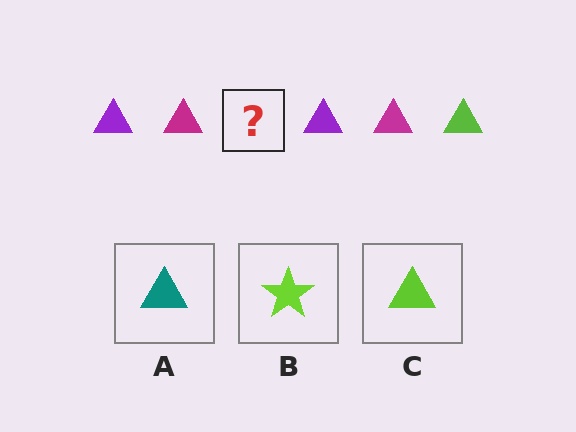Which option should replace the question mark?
Option C.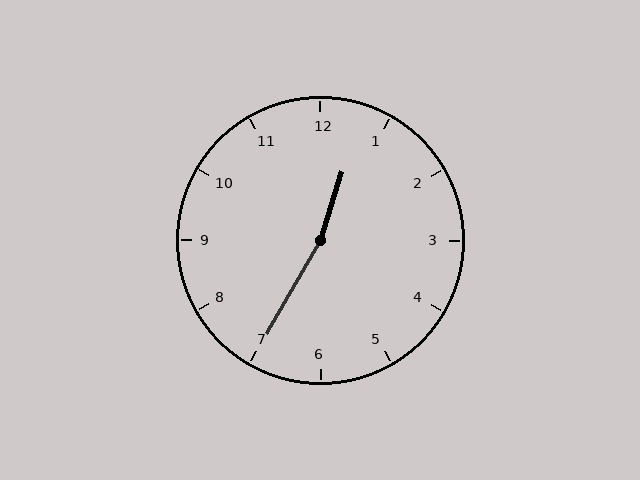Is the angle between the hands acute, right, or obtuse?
It is obtuse.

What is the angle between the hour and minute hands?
Approximately 168 degrees.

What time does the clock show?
12:35.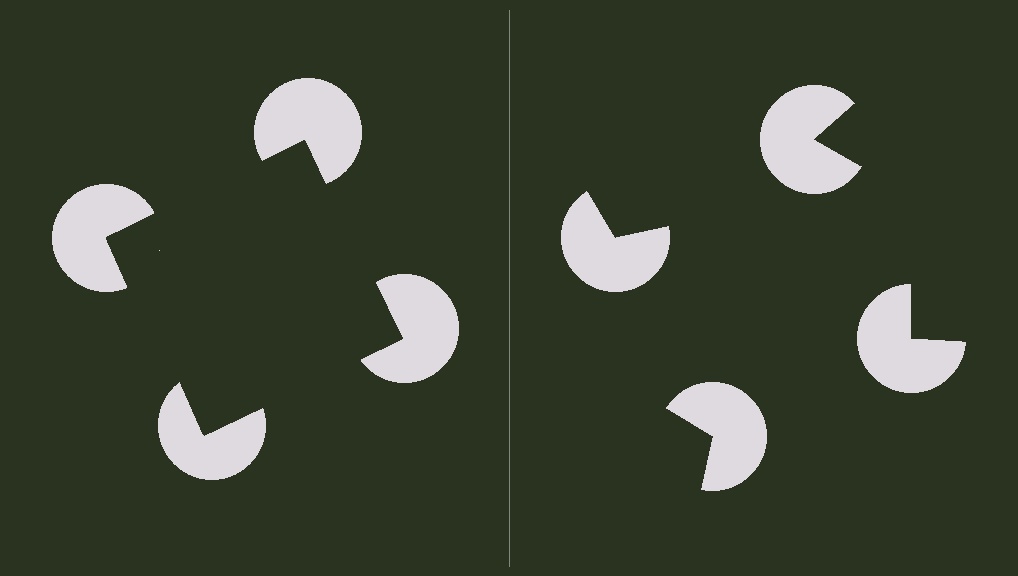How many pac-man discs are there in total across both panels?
8 — 4 on each side.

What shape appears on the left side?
An illusory square.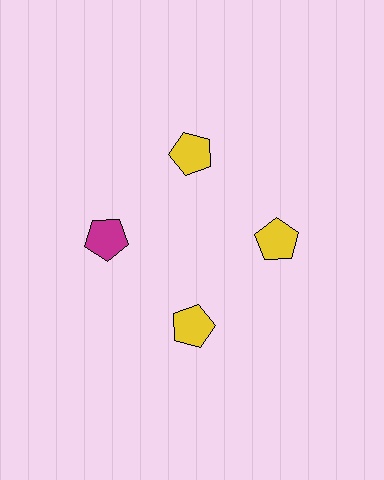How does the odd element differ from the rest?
It has a different color: magenta instead of yellow.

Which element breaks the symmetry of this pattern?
The magenta pentagon at roughly the 9 o'clock position breaks the symmetry. All other shapes are yellow pentagons.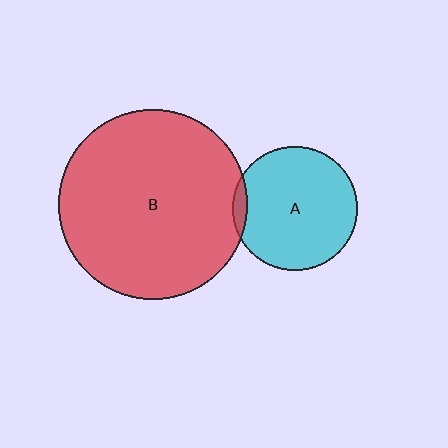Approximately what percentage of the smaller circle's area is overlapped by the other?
Approximately 5%.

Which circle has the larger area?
Circle B (red).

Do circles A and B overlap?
Yes.